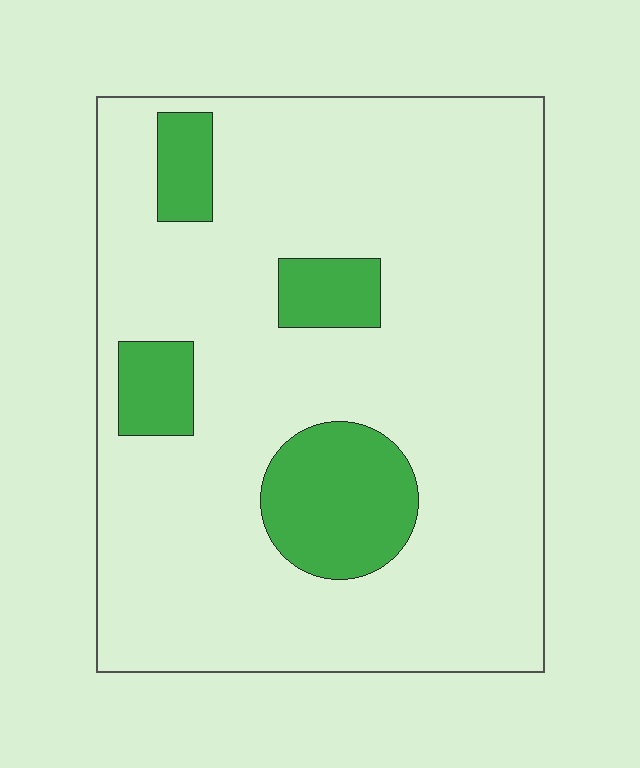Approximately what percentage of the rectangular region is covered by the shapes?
Approximately 15%.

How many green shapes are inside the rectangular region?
4.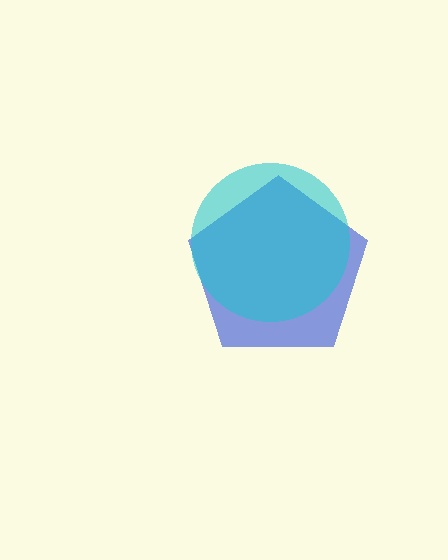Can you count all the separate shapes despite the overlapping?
Yes, there are 2 separate shapes.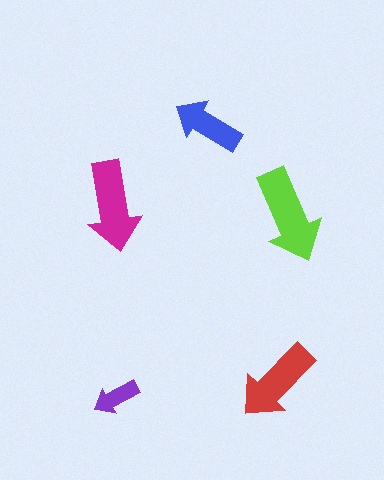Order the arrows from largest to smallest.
the lime one, the magenta one, the red one, the blue one, the purple one.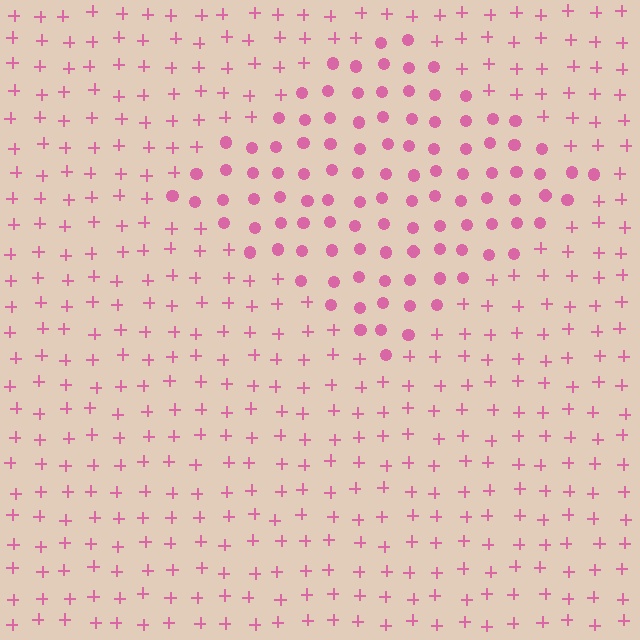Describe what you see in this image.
The image is filled with small pink elements arranged in a uniform grid. A diamond-shaped region contains circles, while the surrounding area contains plus signs. The boundary is defined purely by the change in element shape.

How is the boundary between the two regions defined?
The boundary is defined by a change in element shape: circles inside vs. plus signs outside. All elements share the same color and spacing.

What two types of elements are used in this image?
The image uses circles inside the diamond region and plus signs outside it.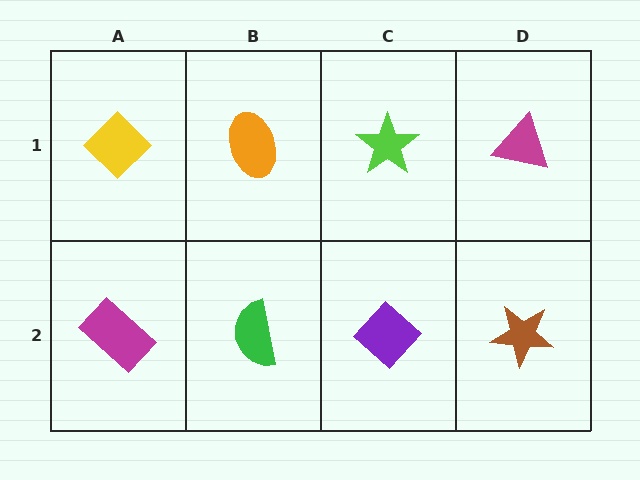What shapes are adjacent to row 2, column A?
A yellow diamond (row 1, column A), a green semicircle (row 2, column B).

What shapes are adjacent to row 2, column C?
A lime star (row 1, column C), a green semicircle (row 2, column B), a brown star (row 2, column D).